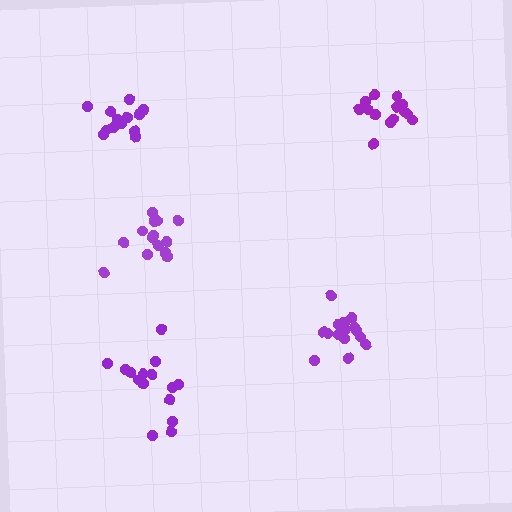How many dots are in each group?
Group 1: 18 dots, Group 2: 15 dots, Group 3: 13 dots, Group 4: 15 dots, Group 5: 14 dots (75 total).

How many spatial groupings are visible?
There are 5 spatial groupings.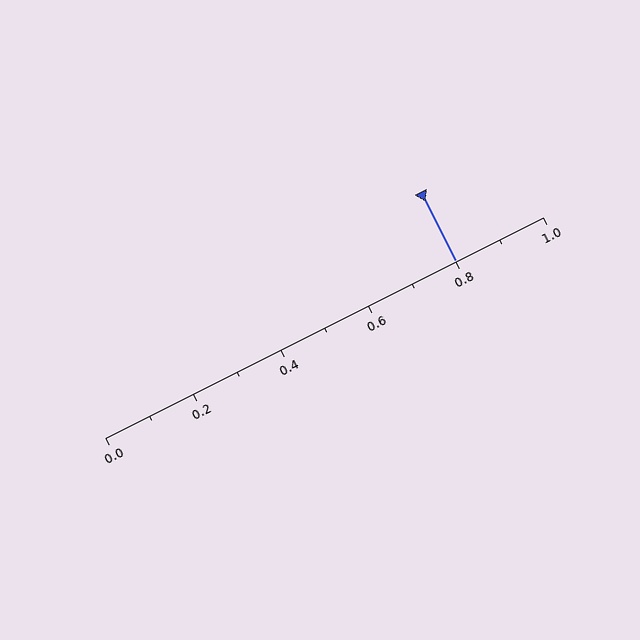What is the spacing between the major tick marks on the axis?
The major ticks are spaced 0.2 apart.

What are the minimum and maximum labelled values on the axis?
The axis runs from 0.0 to 1.0.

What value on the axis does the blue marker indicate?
The marker indicates approximately 0.8.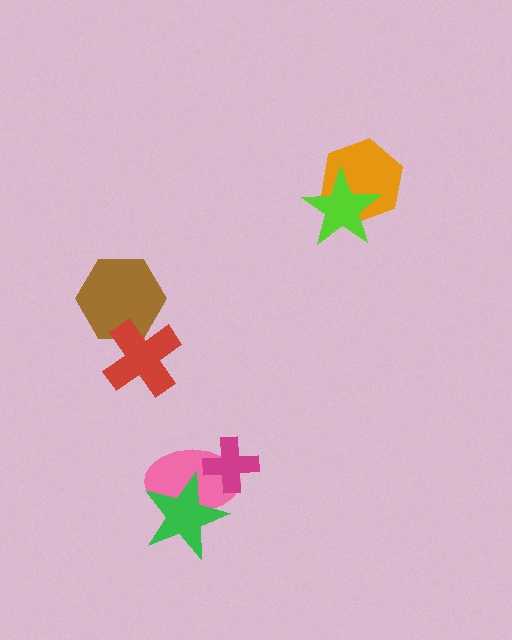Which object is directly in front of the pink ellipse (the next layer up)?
The green star is directly in front of the pink ellipse.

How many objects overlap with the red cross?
1 object overlaps with the red cross.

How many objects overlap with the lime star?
1 object overlaps with the lime star.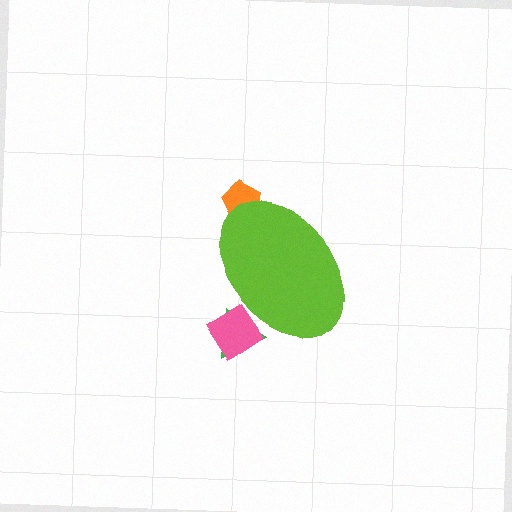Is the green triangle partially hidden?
Yes, the green triangle is partially hidden behind the lime ellipse.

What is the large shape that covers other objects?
A lime ellipse.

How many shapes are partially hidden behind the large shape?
3 shapes are partially hidden.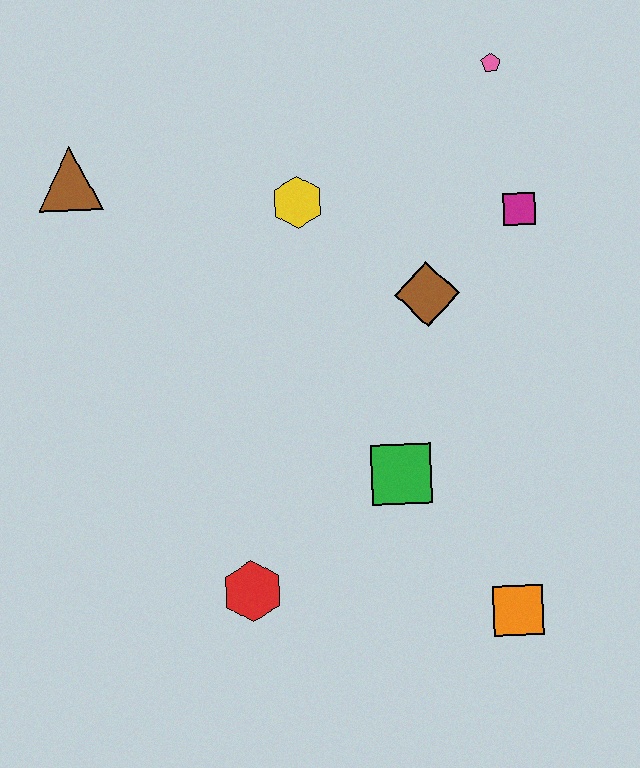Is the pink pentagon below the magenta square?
No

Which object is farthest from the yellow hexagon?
The orange square is farthest from the yellow hexagon.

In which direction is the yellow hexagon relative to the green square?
The yellow hexagon is above the green square.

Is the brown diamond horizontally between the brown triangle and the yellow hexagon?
No